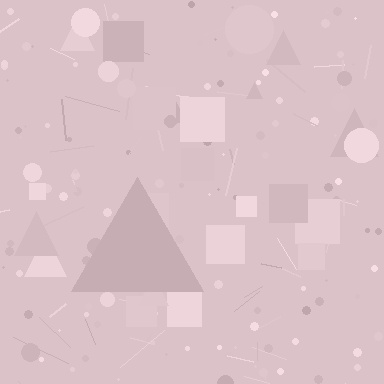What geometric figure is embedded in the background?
A triangle is embedded in the background.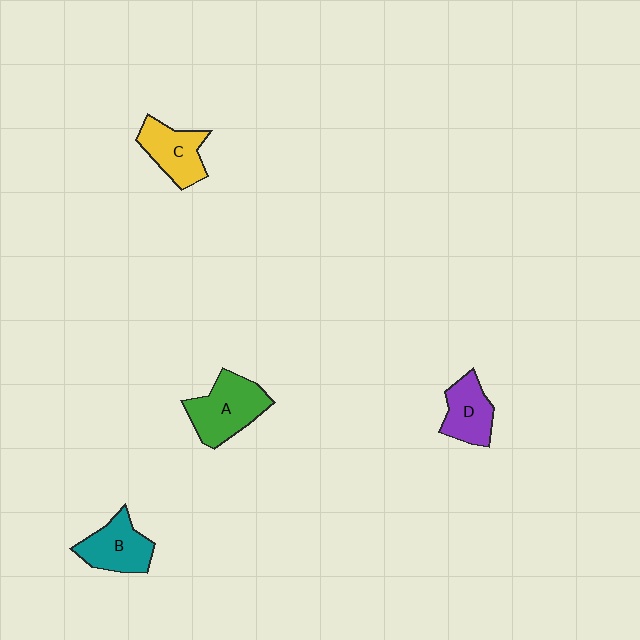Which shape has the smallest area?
Shape D (purple).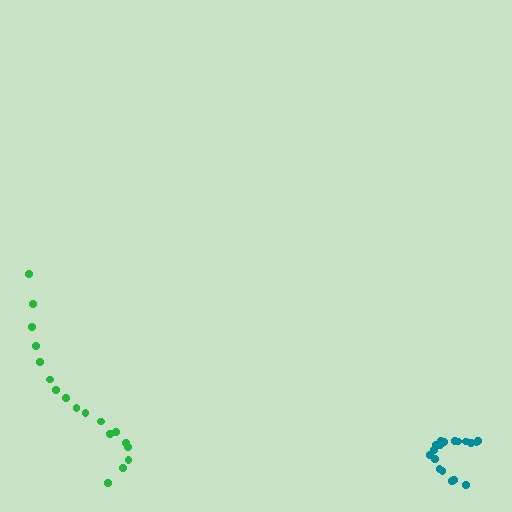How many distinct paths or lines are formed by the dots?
There are 2 distinct paths.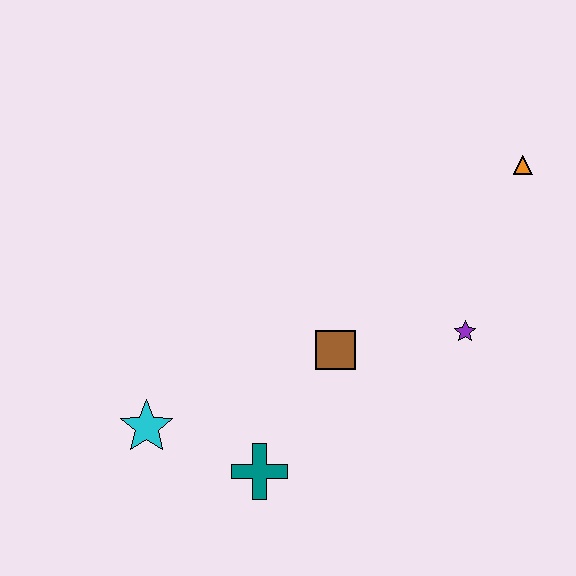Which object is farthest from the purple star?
The cyan star is farthest from the purple star.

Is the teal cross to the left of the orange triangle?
Yes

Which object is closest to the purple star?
The brown square is closest to the purple star.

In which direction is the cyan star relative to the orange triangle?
The cyan star is to the left of the orange triangle.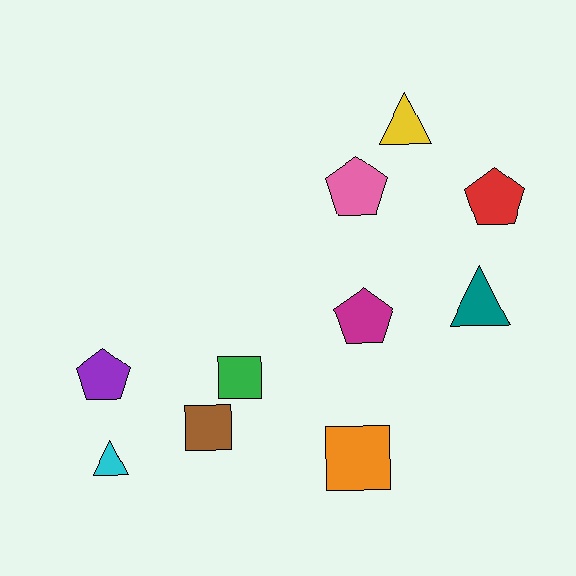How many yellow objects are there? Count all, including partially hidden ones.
There is 1 yellow object.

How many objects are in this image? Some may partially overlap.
There are 10 objects.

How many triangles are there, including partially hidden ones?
There are 3 triangles.